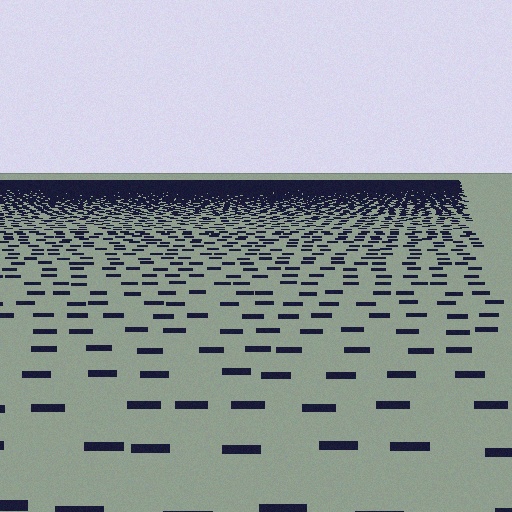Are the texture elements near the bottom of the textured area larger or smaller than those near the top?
Larger. Near the bottom, elements are closer to the viewer and appear at a bigger on-screen size.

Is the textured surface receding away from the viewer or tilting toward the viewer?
The surface is receding away from the viewer. Texture elements get smaller and denser toward the top.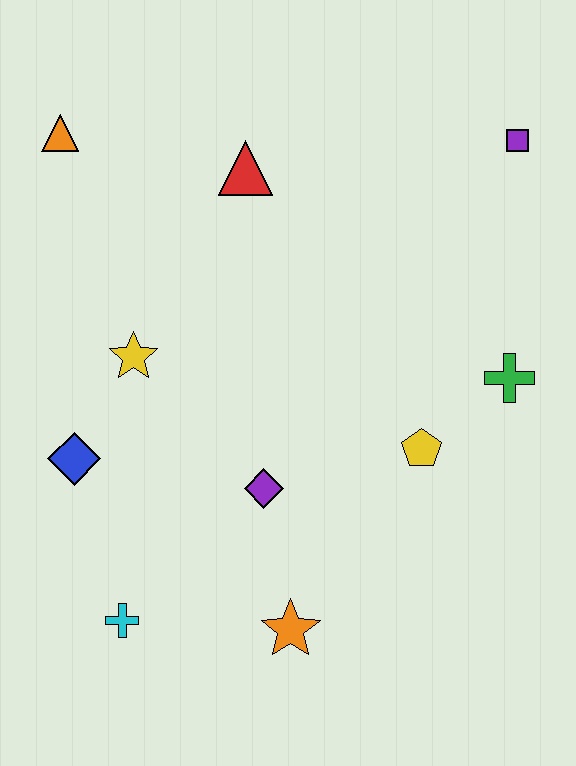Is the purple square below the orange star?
No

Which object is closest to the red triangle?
The orange triangle is closest to the red triangle.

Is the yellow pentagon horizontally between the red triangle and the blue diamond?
No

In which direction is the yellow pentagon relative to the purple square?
The yellow pentagon is below the purple square.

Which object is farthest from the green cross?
The orange triangle is farthest from the green cross.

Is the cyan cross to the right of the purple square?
No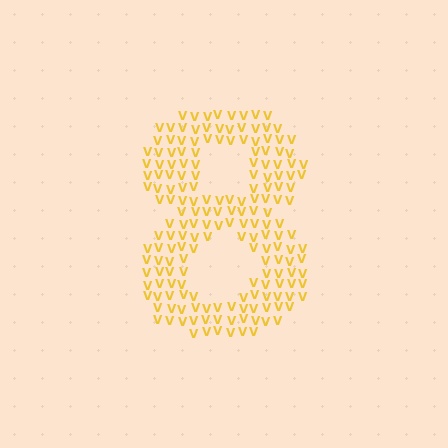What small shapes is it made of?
It is made of small letter V's.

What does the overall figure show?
The overall figure shows the digit 8.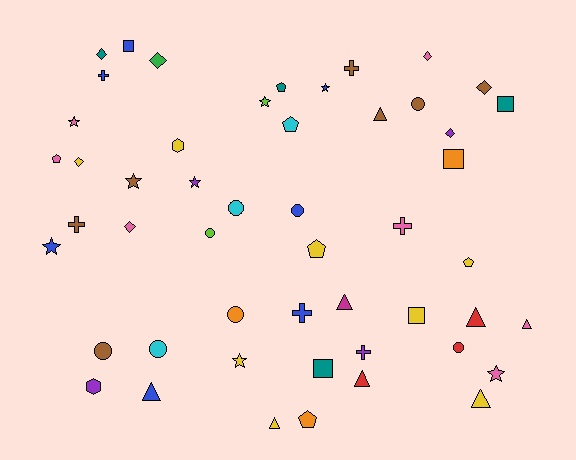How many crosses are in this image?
There are 6 crosses.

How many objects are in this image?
There are 50 objects.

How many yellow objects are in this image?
There are 8 yellow objects.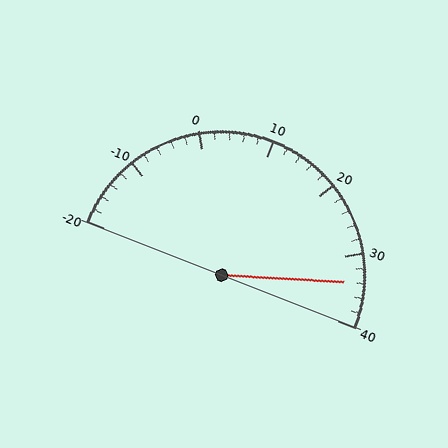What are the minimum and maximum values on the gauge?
The gauge ranges from -20 to 40.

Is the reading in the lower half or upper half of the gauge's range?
The reading is in the upper half of the range (-20 to 40).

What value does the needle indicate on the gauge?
The needle indicates approximately 34.